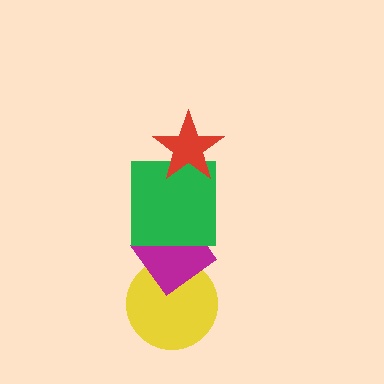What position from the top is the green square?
The green square is 2nd from the top.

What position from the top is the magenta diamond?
The magenta diamond is 3rd from the top.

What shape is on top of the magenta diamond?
The green square is on top of the magenta diamond.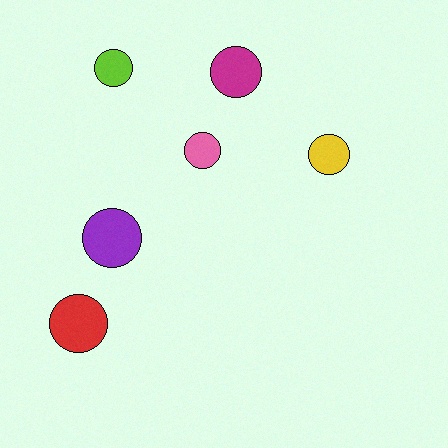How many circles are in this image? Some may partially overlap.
There are 6 circles.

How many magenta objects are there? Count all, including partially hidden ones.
There is 1 magenta object.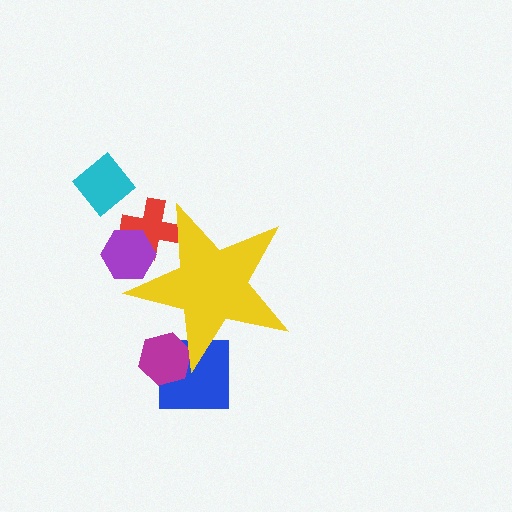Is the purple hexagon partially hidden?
Yes, the purple hexagon is partially hidden behind the yellow star.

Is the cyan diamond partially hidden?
No, the cyan diamond is fully visible.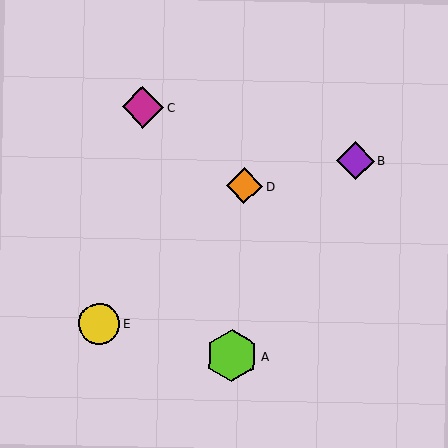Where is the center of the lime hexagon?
The center of the lime hexagon is at (232, 356).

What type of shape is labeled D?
Shape D is an orange diamond.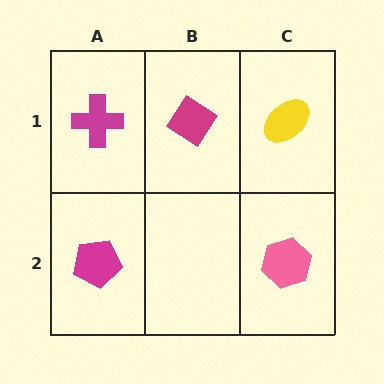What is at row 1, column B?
A magenta diamond.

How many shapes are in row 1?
3 shapes.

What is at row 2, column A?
A magenta pentagon.